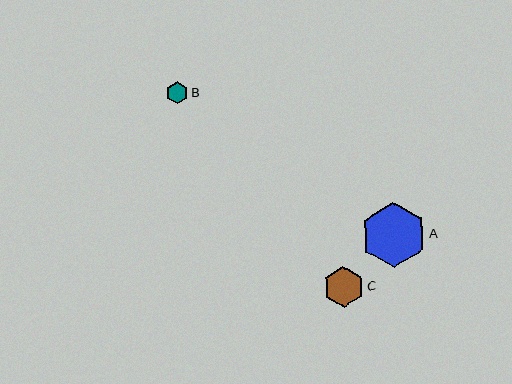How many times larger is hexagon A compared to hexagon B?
Hexagon A is approximately 2.9 times the size of hexagon B.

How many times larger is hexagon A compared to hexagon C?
Hexagon A is approximately 1.6 times the size of hexagon C.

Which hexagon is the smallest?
Hexagon B is the smallest with a size of approximately 22 pixels.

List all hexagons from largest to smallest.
From largest to smallest: A, C, B.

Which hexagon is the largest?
Hexagon A is the largest with a size of approximately 65 pixels.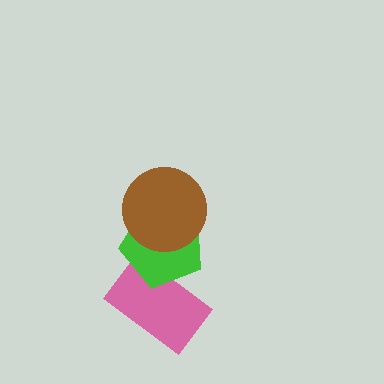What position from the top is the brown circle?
The brown circle is 1st from the top.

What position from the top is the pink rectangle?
The pink rectangle is 3rd from the top.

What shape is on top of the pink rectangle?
The green pentagon is on top of the pink rectangle.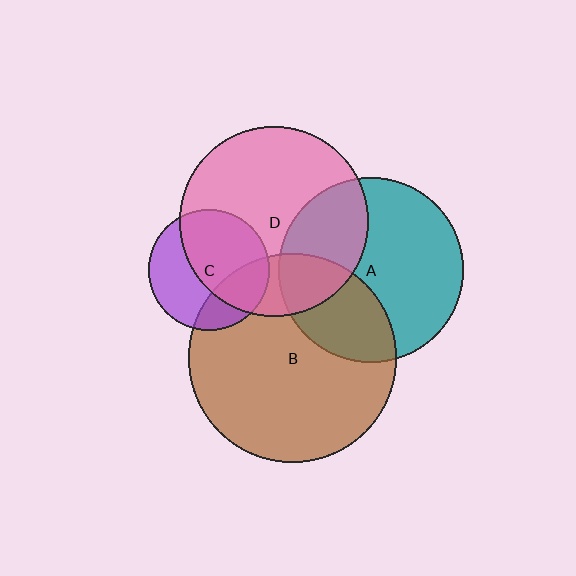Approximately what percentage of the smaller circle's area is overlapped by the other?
Approximately 20%.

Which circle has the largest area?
Circle B (brown).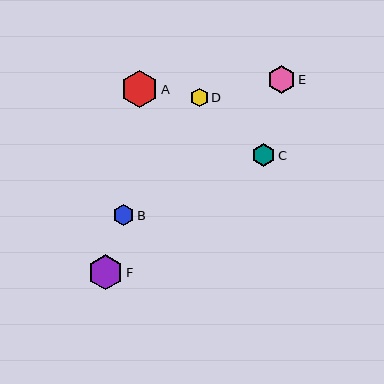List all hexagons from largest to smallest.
From largest to smallest: A, F, E, C, B, D.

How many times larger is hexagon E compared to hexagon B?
Hexagon E is approximately 1.4 times the size of hexagon B.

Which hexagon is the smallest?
Hexagon D is the smallest with a size of approximately 18 pixels.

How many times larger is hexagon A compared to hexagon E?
Hexagon A is approximately 1.3 times the size of hexagon E.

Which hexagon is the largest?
Hexagon A is the largest with a size of approximately 37 pixels.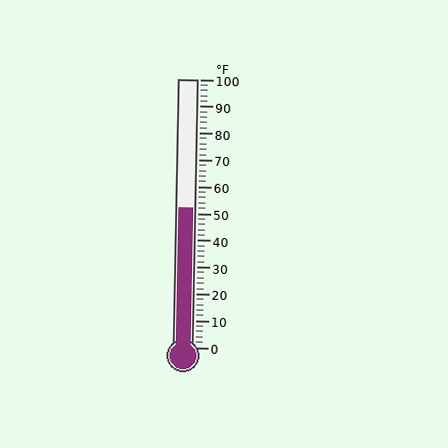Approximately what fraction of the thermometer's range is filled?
The thermometer is filled to approximately 50% of its range.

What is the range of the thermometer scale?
The thermometer scale ranges from 0°F to 100°F.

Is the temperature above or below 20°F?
The temperature is above 20°F.